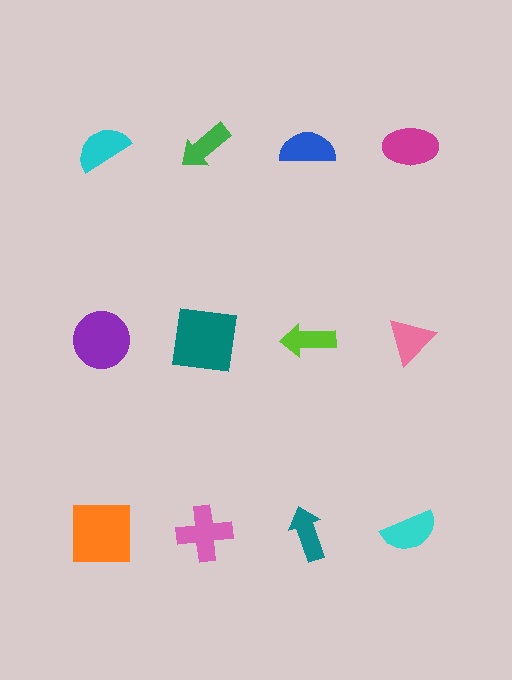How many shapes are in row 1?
4 shapes.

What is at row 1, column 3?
A blue semicircle.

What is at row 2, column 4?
A pink triangle.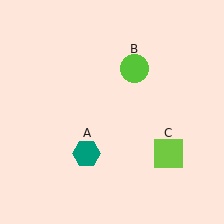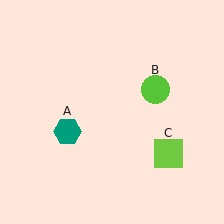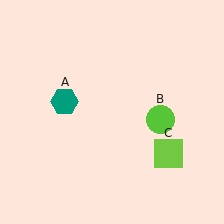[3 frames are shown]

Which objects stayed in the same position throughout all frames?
Lime square (object C) remained stationary.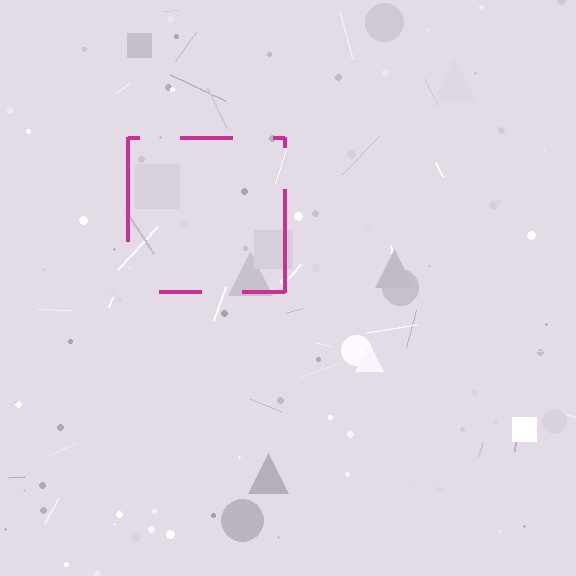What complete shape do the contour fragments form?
The contour fragments form a square.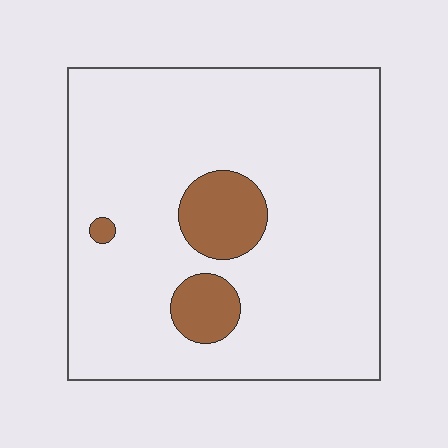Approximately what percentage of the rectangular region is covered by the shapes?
Approximately 10%.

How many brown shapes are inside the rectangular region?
3.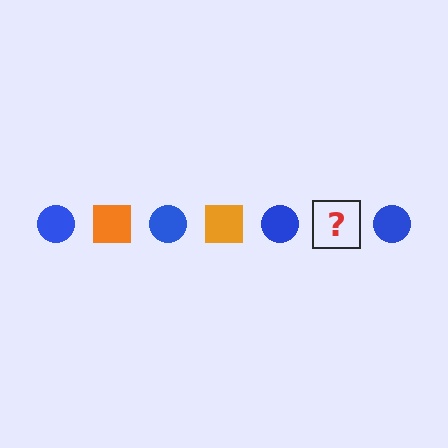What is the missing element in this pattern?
The missing element is an orange square.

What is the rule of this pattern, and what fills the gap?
The rule is that the pattern alternates between blue circle and orange square. The gap should be filled with an orange square.